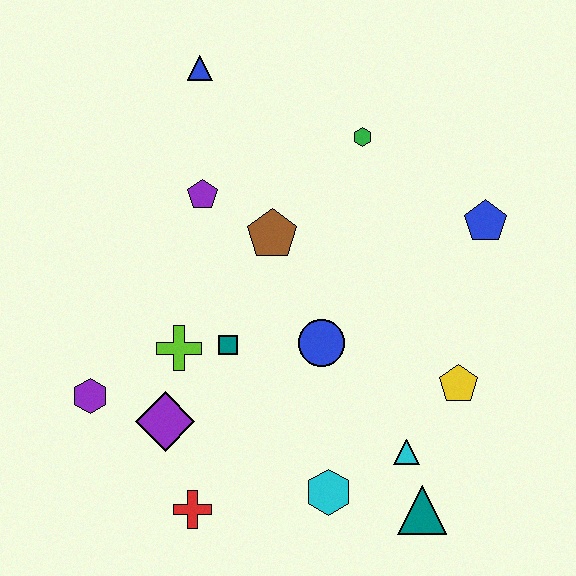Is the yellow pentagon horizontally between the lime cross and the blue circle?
No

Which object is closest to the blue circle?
The teal square is closest to the blue circle.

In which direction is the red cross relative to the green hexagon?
The red cross is below the green hexagon.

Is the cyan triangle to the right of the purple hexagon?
Yes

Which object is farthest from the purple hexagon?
The blue pentagon is farthest from the purple hexagon.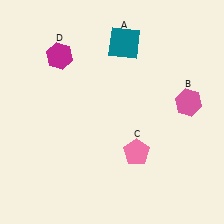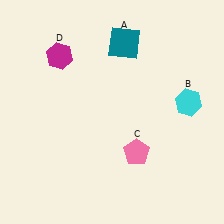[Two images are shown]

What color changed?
The hexagon (B) changed from pink in Image 1 to cyan in Image 2.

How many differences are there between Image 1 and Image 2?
There is 1 difference between the two images.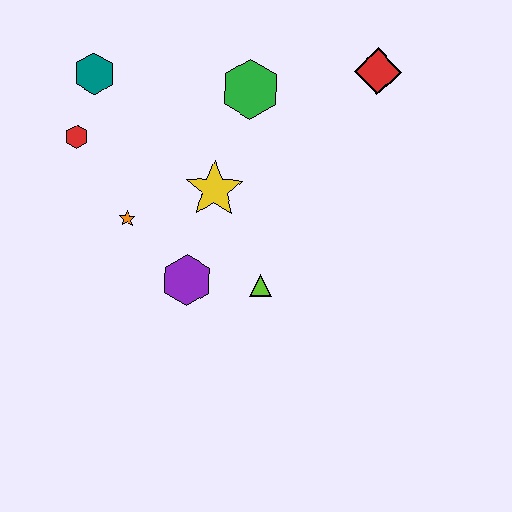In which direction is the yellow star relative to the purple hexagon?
The yellow star is above the purple hexagon.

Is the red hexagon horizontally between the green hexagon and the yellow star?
No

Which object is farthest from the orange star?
The red diamond is farthest from the orange star.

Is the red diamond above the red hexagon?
Yes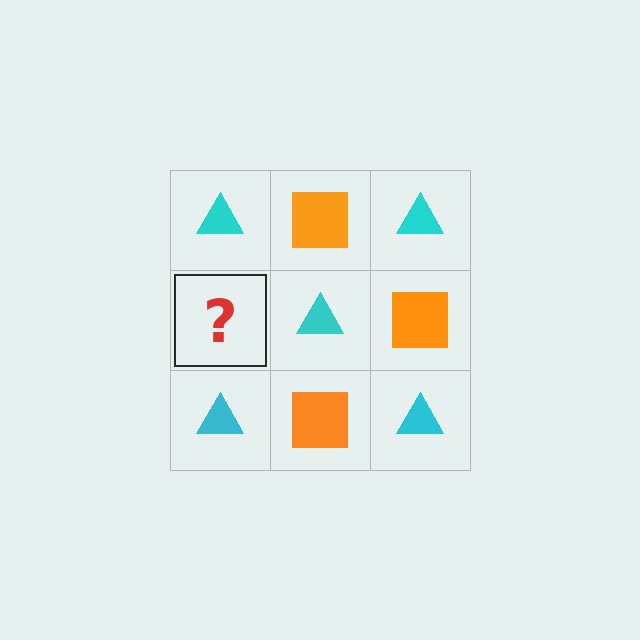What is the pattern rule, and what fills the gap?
The rule is that it alternates cyan triangle and orange square in a checkerboard pattern. The gap should be filled with an orange square.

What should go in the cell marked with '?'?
The missing cell should contain an orange square.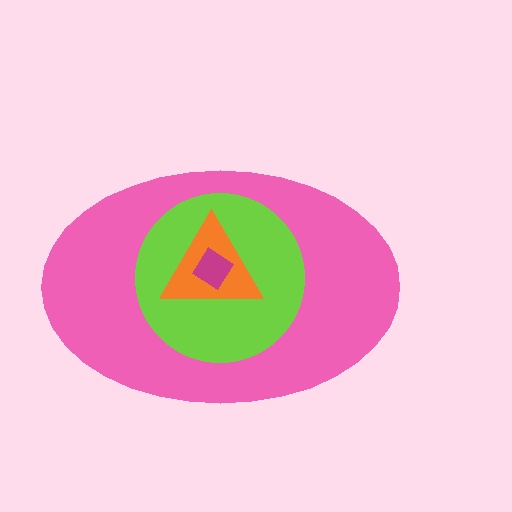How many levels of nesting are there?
4.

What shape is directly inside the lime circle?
The orange triangle.